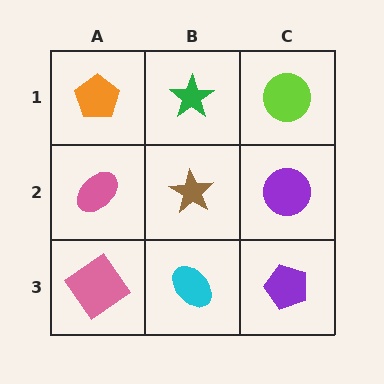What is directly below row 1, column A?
A pink ellipse.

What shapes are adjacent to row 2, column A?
An orange pentagon (row 1, column A), a pink diamond (row 3, column A), a brown star (row 2, column B).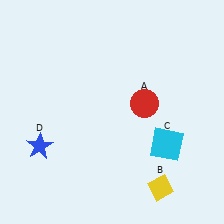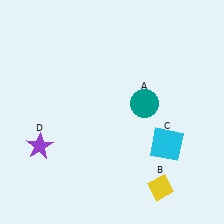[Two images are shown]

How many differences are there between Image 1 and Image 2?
There are 2 differences between the two images.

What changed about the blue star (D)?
In Image 1, D is blue. In Image 2, it changed to purple.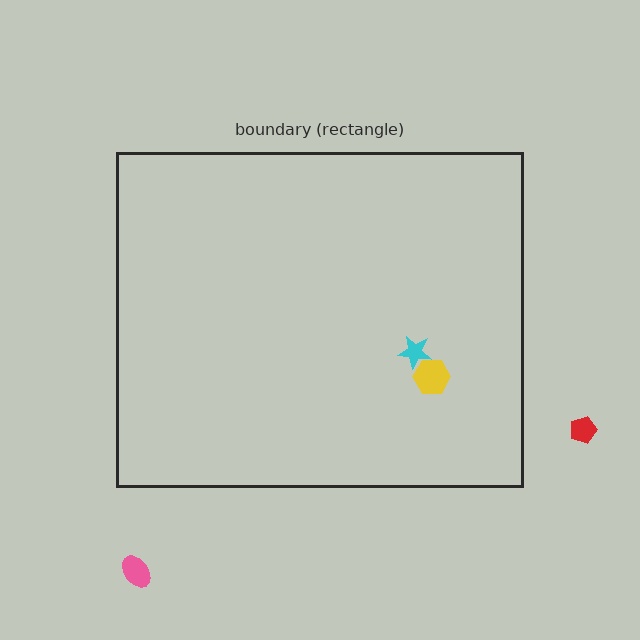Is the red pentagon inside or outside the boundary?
Outside.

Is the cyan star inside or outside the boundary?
Inside.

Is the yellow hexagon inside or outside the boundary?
Inside.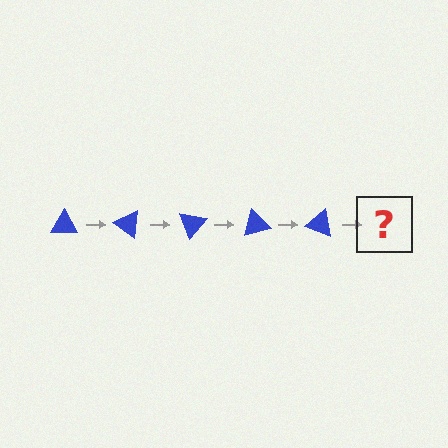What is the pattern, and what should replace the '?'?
The pattern is that the triangle rotates 35 degrees each step. The '?' should be a blue triangle rotated 175 degrees.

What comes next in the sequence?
The next element should be a blue triangle rotated 175 degrees.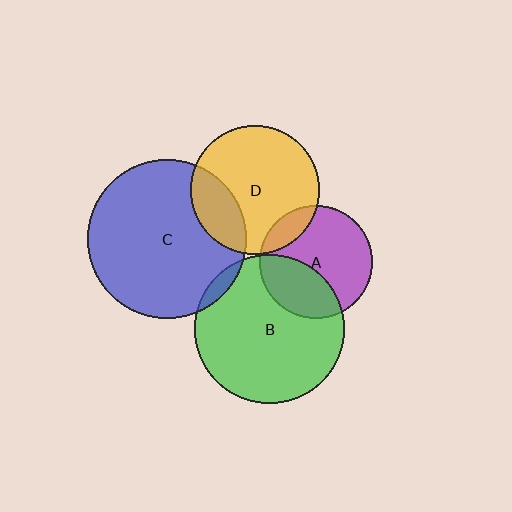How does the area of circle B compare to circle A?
Approximately 1.7 times.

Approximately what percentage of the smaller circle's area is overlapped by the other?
Approximately 35%.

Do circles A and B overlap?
Yes.